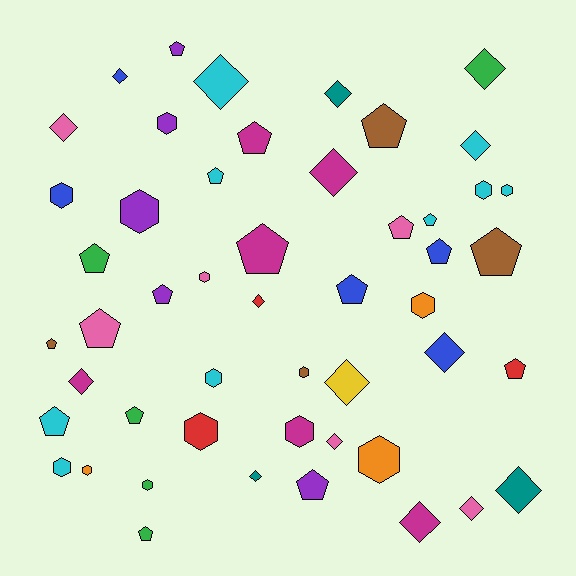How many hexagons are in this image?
There are 15 hexagons.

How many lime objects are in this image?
There are no lime objects.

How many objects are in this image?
There are 50 objects.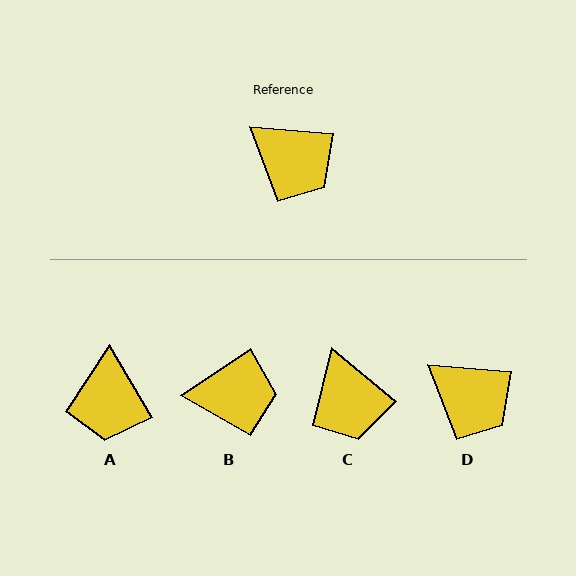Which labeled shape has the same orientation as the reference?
D.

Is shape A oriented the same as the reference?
No, it is off by about 54 degrees.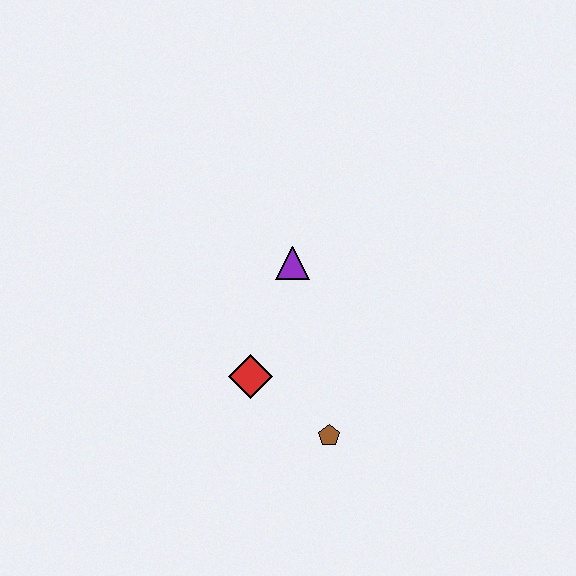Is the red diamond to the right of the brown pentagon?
No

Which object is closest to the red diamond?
The brown pentagon is closest to the red diamond.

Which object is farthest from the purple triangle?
The brown pentagon is farthest from the purple triangle.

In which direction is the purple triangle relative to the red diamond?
The purple triangle is above the red diamond.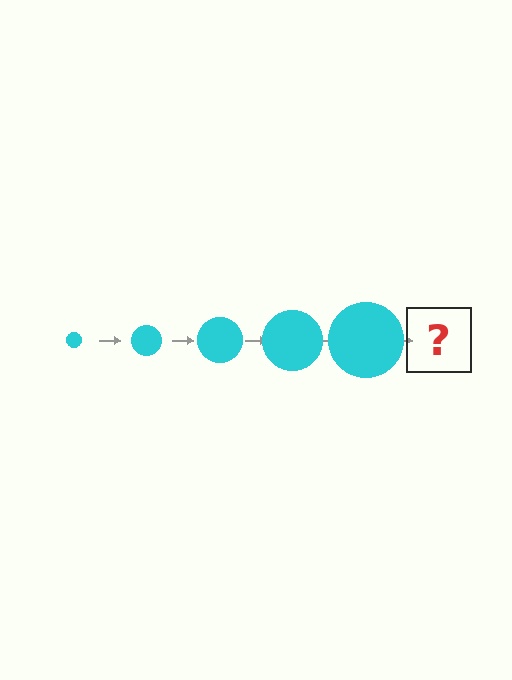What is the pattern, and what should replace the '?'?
The pattern is that the circle gets progressively larger each step. The '?' should be a cyan circle, larger than the previous one.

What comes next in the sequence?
The next element should be a cyan circle, larger than the previous one.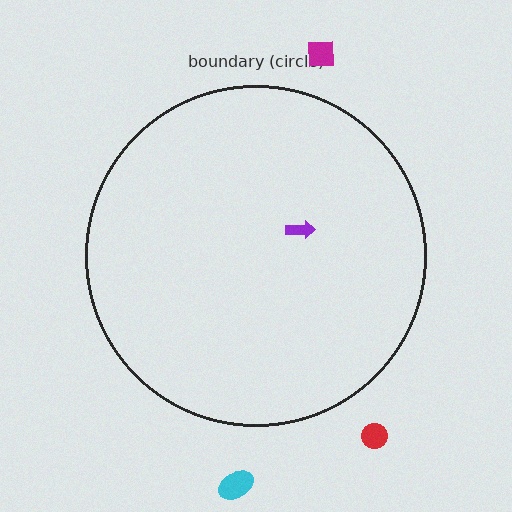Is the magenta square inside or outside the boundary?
Outside.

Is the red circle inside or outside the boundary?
Outside.